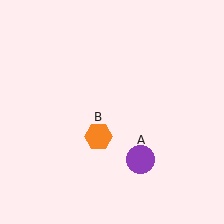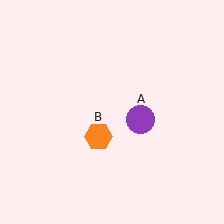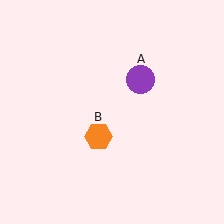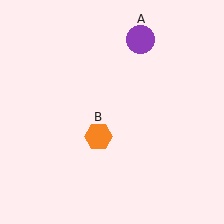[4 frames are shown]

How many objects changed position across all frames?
1 object changed position: purple circle (object A).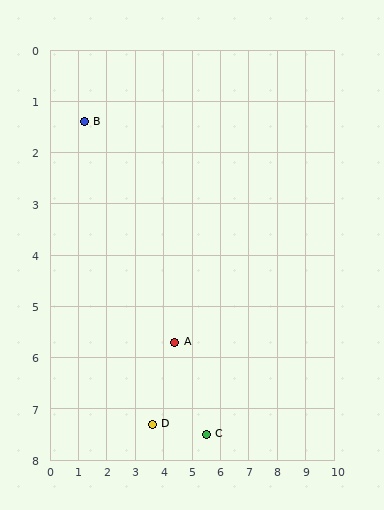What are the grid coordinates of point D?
Point D is at approximately (3.6, 7.3).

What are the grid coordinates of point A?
Point A is at approximately (4.4, 5.7).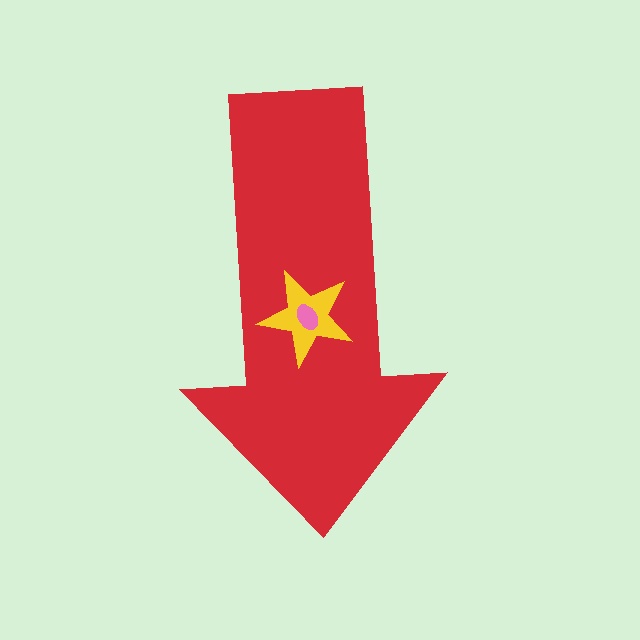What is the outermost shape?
The red arrow.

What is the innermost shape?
The pink ellipse.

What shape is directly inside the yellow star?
The pink ellipse.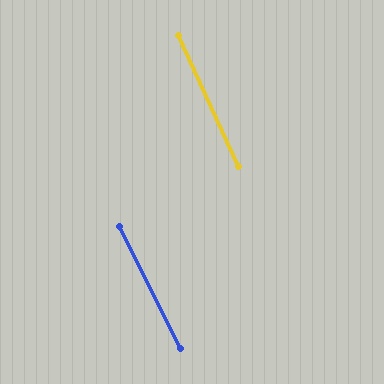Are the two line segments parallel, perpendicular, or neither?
Parallel — their directions differ by only 2.0°.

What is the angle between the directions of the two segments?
Approximately 2 degrees.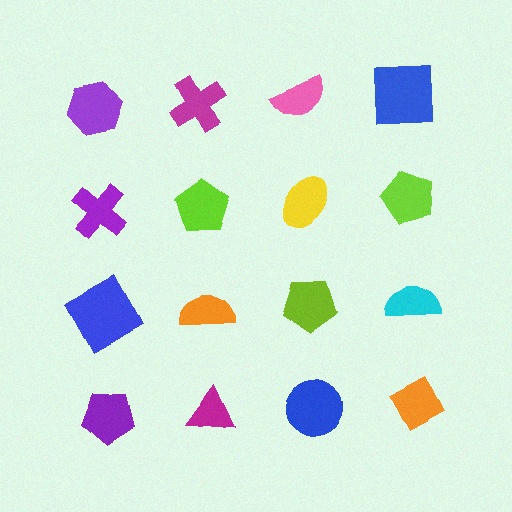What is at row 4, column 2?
A magenta triangle.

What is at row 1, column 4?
A blue square.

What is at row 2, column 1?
A purple cross.